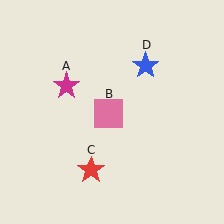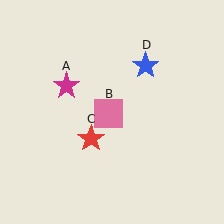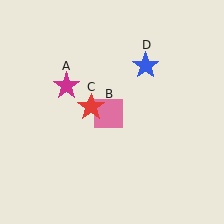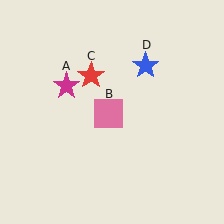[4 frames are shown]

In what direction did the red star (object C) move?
The red star (object C) moved up.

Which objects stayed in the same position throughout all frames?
Magenta star (object A) and pink square (object B) and blue star (object D) remained stationary.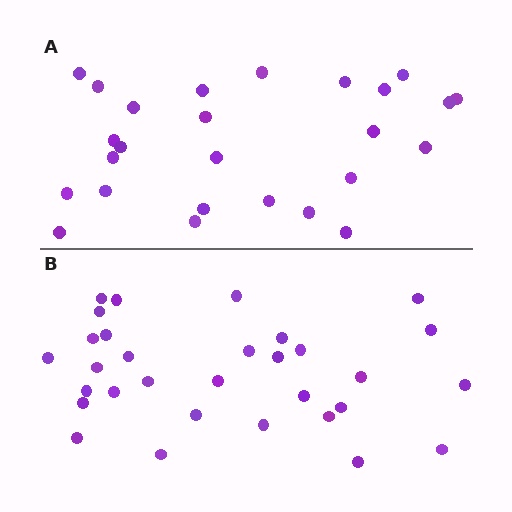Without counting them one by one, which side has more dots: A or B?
Region B (the bottom region) has more dots.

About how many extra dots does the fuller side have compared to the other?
Region B has about 5 more dots than region A.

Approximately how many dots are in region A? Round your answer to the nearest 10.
About 30 dots. (The exact count is 26, which rounds to 30.)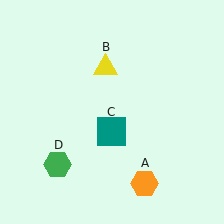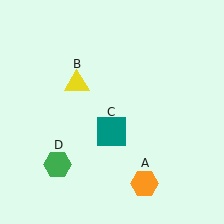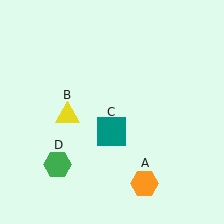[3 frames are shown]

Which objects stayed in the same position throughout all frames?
Orange hexagon (object A) and teal square (object C) and green hexagon (object D) remained stationary.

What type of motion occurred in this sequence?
The yellow triangle (object B) rotated counterclockwise around the center of the scene.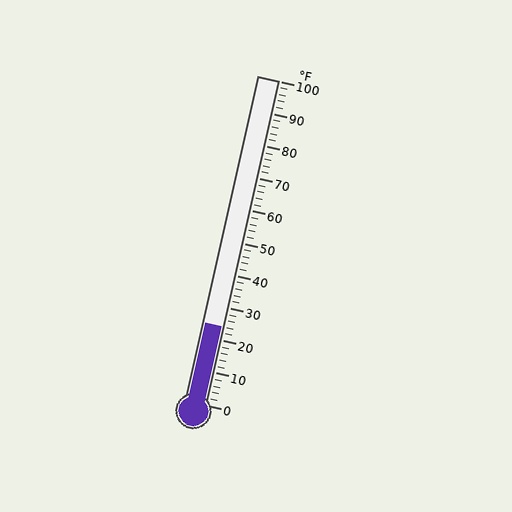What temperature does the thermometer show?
The thermometer shows approximately 24°F.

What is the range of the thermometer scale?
The thermometer scale ranges from 0°F to 100°F.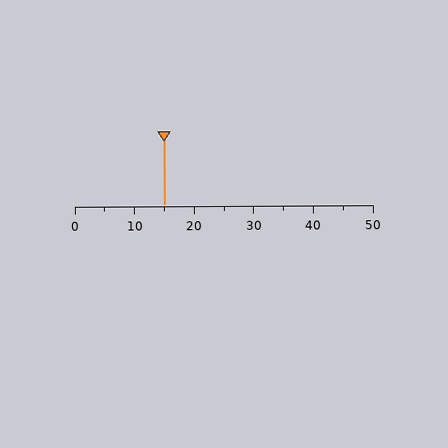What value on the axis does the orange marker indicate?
The marker indicates approximately 15.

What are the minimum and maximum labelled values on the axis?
The axis runs from 0 to 50.